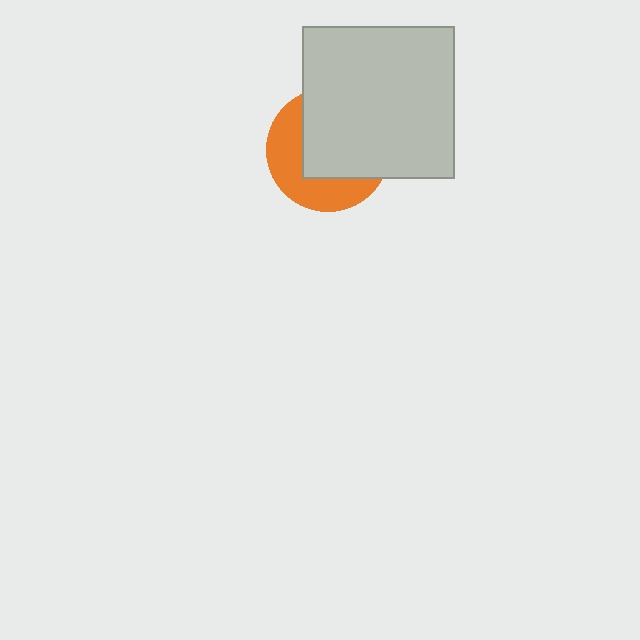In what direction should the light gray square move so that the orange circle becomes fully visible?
The light gray square should move toward the upper-right. That is the shortest direction to clear the overlap and leave the orange circle fully visible.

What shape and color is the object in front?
The object in front is a light gray square.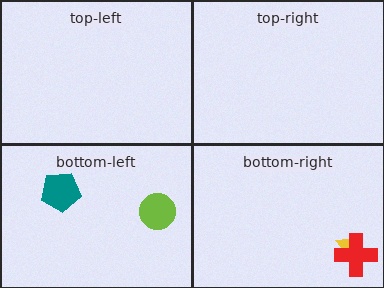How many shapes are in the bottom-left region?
2.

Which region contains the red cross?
The bottom-right region.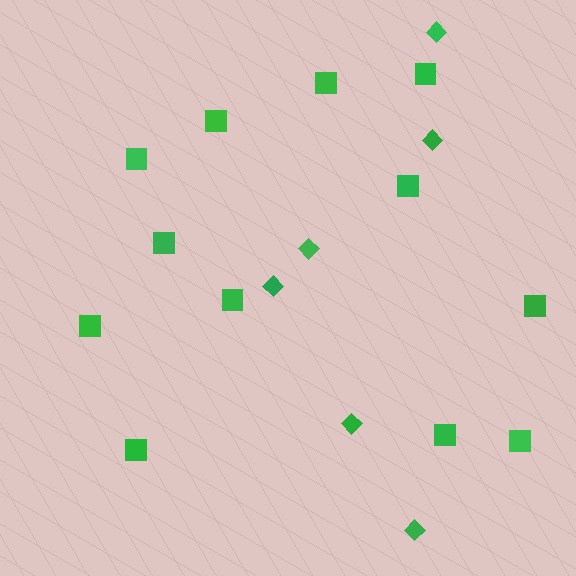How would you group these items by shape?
There are 2 groups: one group of diamonds (6) and one group of squares (12).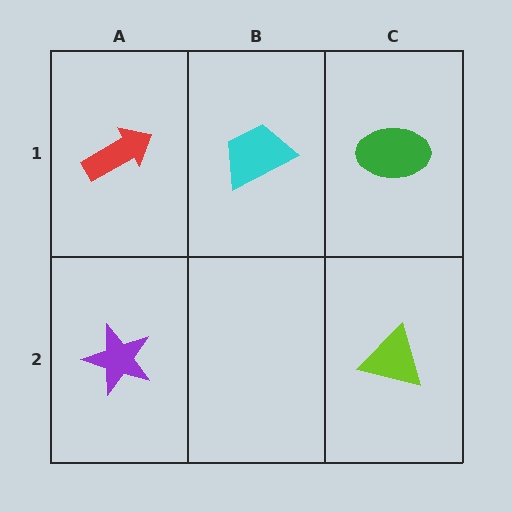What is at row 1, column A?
A red arrow.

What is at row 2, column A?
A purple star.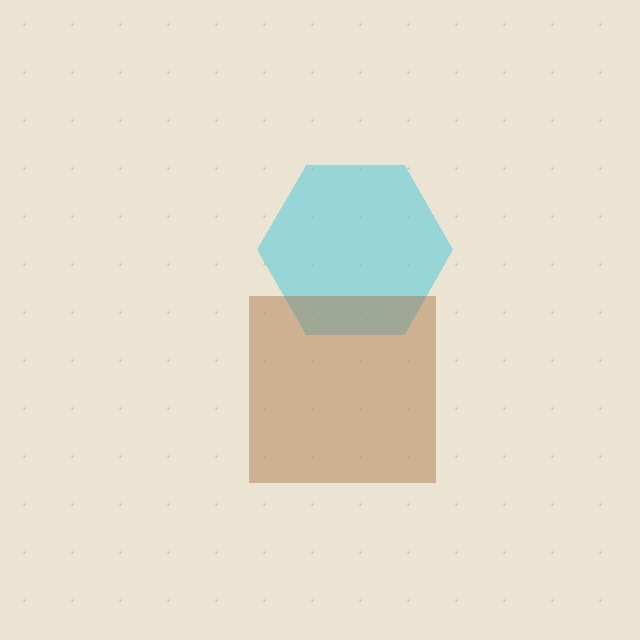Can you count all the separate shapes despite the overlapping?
Yes, there are 2 separate shapes.